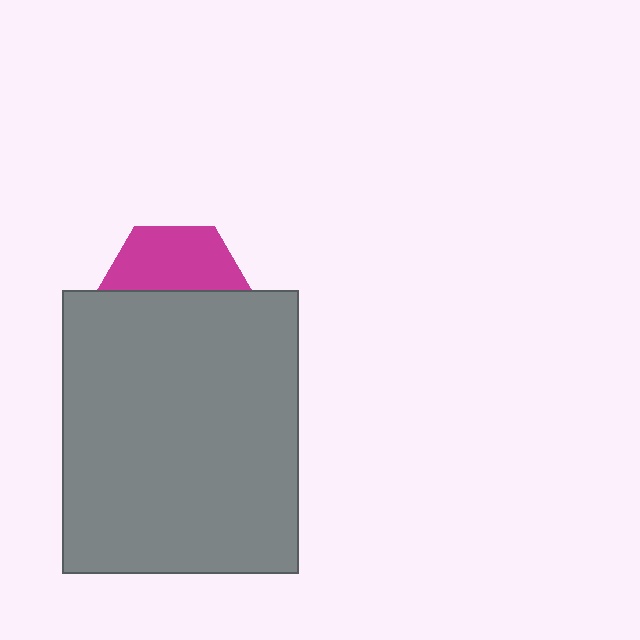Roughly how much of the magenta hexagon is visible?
A small part of it is visible (roughly 44%).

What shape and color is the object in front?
The object in front is a gray rectangle.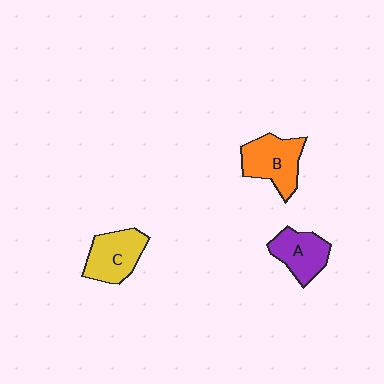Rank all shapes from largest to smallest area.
From largest to smallest: B (orange), C (yellow), A (purple).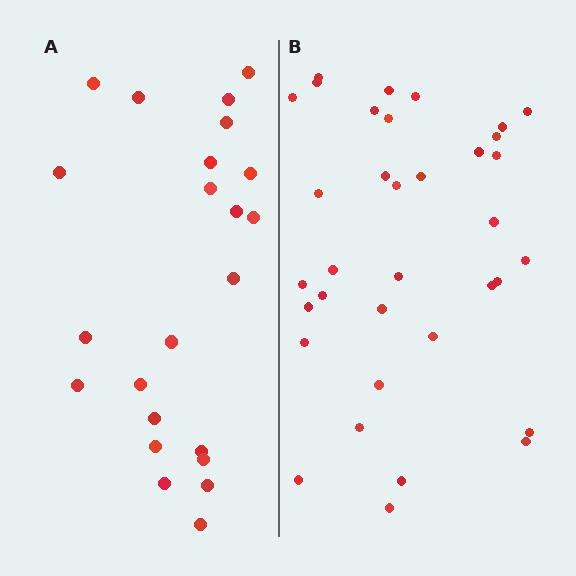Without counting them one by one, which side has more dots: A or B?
Region B (the right region) has more dots.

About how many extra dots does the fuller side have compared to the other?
Region B has roughly 12 or so more dots than region A.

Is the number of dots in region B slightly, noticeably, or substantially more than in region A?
Region B has substantially more. The ratio is roughly 1.5 to 1.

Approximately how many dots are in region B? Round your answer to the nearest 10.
About 40 dots. (The exact count is 35, which rounds to 40.)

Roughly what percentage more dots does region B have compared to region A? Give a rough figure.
About 50% more.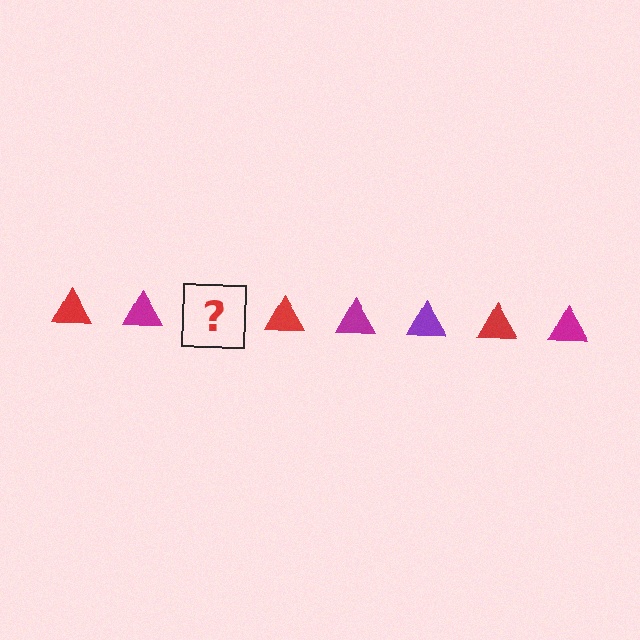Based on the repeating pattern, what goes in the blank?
The blank should be a purple triangle.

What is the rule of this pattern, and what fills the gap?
The rule is that the pattern cycles through red, magenta, purple triangles. The gap should be filled with a purple triangle.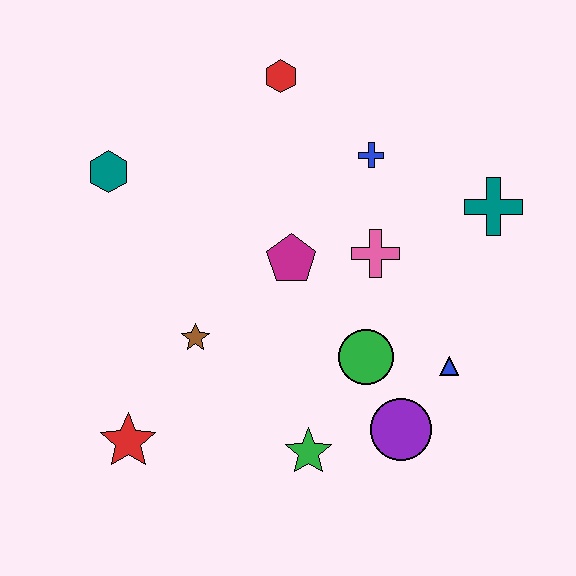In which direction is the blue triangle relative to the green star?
The blue triangle is to the right of the green star.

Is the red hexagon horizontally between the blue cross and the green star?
No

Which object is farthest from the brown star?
The teal cross is farthest from the brown star.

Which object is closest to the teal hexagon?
The brown star is closest to the teal hexagon.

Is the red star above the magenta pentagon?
No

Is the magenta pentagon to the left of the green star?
Yes